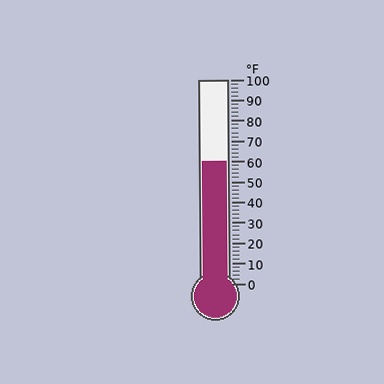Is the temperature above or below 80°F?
The temperature is below 80°F.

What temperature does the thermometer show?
The thermometer shows approximately 60°F.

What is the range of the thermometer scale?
The thermometer scale ranges from 0°F to 100°F.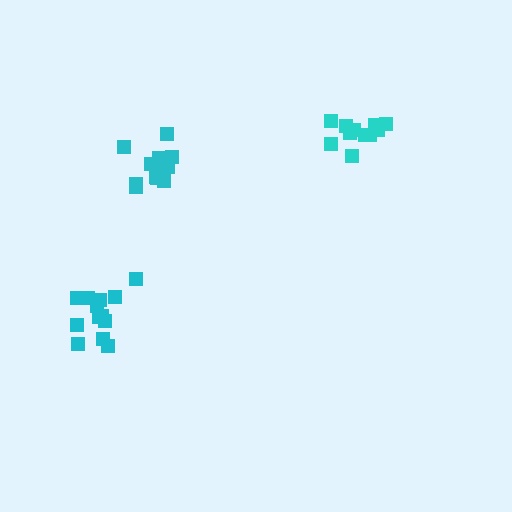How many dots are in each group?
Group 1: 13 dots, Group 2: 11 dots, Group 3: 13 dots (37 total).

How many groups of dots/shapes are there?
There are 3 groups.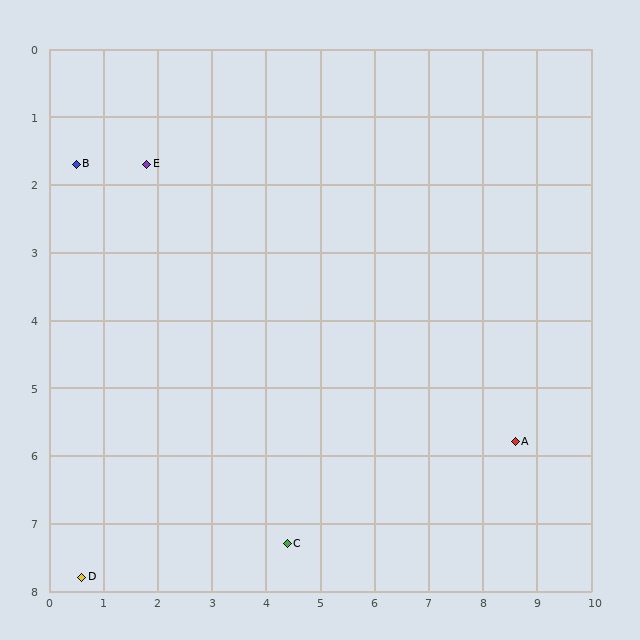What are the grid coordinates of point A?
Point A is at approximately (8.6, 5.8).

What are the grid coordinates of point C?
Point C is at approximately (4.4, 7.3).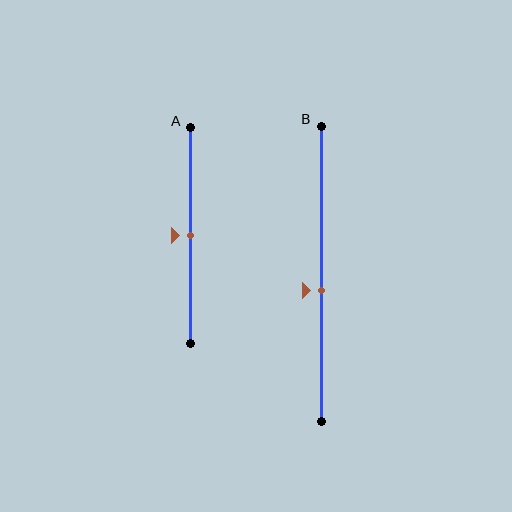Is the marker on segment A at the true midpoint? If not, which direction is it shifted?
Yes, the marker on segment A is at the true midpoint.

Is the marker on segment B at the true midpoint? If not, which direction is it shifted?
No, the marker on segment B is shifted downward by about 6% of the segment length.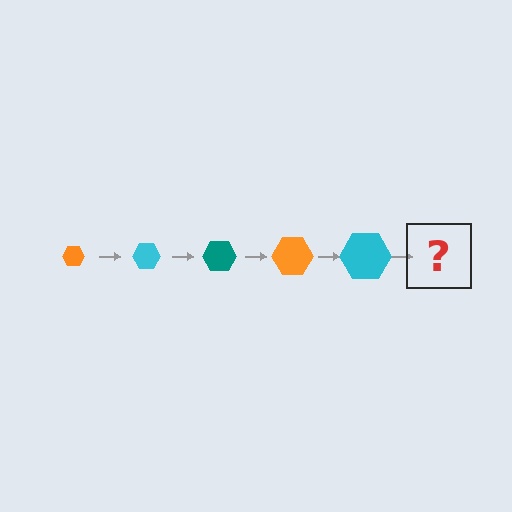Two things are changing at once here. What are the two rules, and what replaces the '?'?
The two rules are that the hexagon grows larger each step and the color cycles through orange, cyan, and teal. The '?' should be a teal hexagon, larger than the previous one.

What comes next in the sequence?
The next element should be a teal hexagon, larger than the previous one.